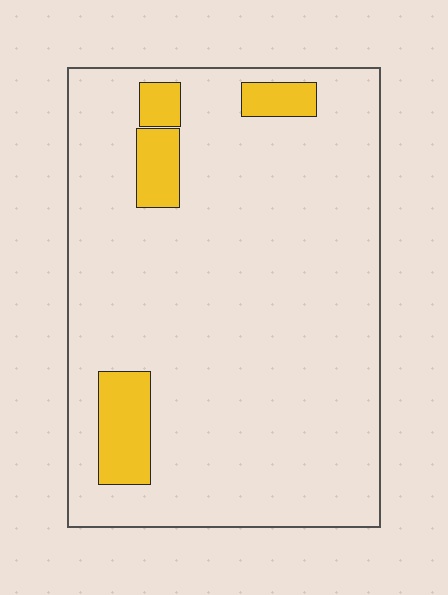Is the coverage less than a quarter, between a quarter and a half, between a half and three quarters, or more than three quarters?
Less than a quarter.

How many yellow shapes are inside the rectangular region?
4.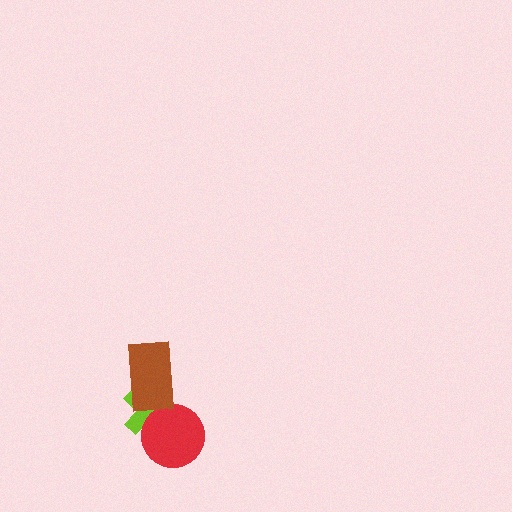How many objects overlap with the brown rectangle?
1 object overlaps with the brown rectangle.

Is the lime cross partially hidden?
Yes, it is partially covered by another shape.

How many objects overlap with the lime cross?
2 objects overlap with the lime cross.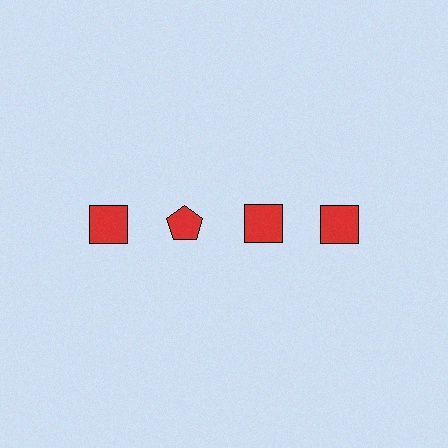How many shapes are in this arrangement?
There are 4 shapes arranged in a grid pattern.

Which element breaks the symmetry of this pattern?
The red pentagon in the top row, second from left column breaks the symmetry. All other shapes are red squares.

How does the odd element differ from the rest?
It has a different shape: pentagon instead of square.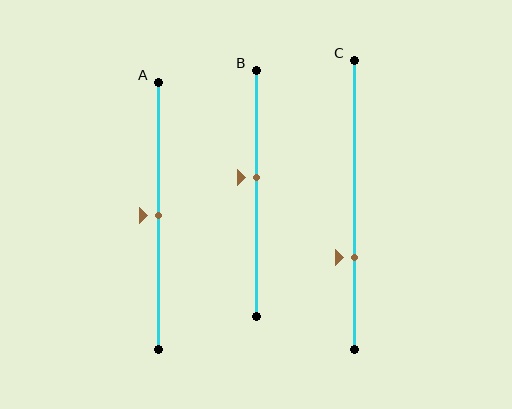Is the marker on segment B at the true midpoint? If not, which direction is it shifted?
No, the marker on segment B is shifted upward by about 6% of the segment length.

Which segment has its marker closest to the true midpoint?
Segment A has its marker closest to the true midpoint.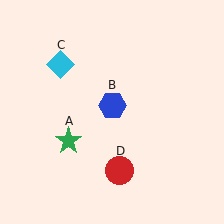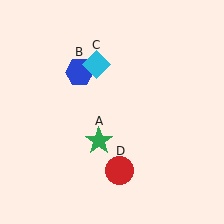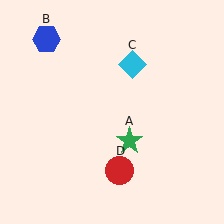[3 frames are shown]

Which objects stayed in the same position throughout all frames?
Red circle (object D) remained stationary.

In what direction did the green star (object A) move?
The green star (object A) moved right.